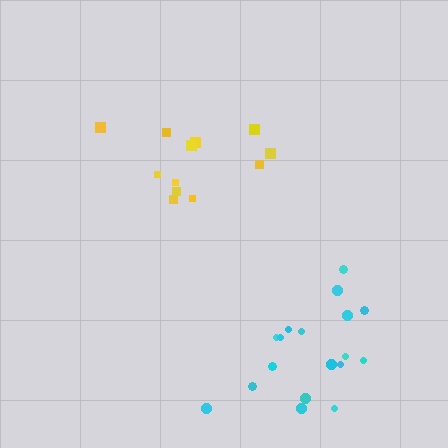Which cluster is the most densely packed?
Cyan.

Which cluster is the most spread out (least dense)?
Yellow.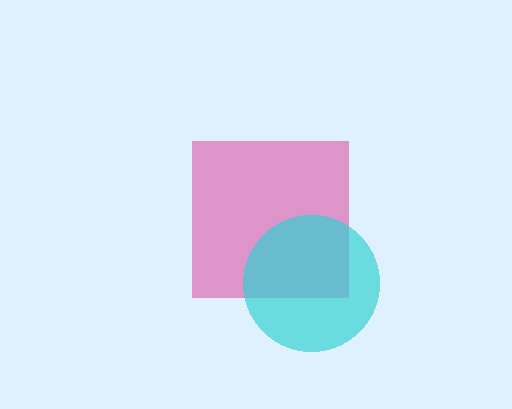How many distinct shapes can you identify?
There are 2 distinct shapes: a pink square, a cyan circle.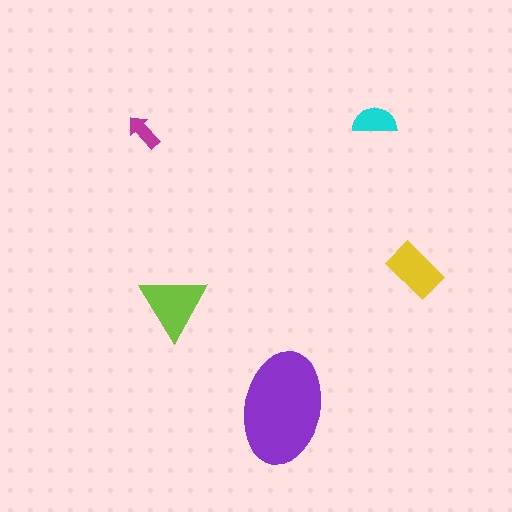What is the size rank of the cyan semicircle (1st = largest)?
4th.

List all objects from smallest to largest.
The magenta arrow, the cyan semicircle, the yellow rectangle, the lime triangle, the purple ellipse.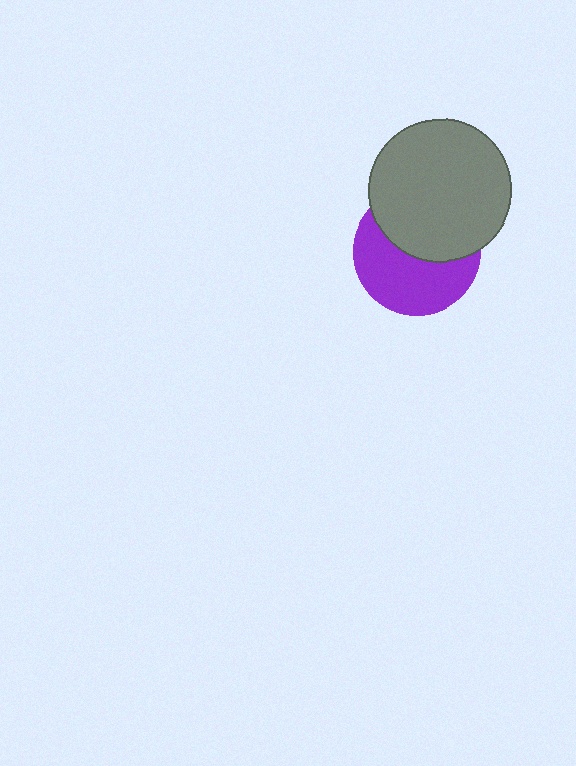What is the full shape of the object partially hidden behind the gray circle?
The partially hidden object is a purple circle.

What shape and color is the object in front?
The object in front is a gray circle.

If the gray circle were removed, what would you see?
You would see the complete purple circle.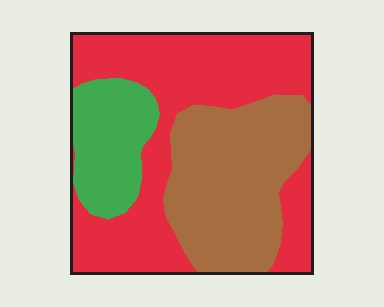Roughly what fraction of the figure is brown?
Brown takes up about one third (1/3) of the figure.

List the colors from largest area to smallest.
From largest to smallest: red, brown, green.